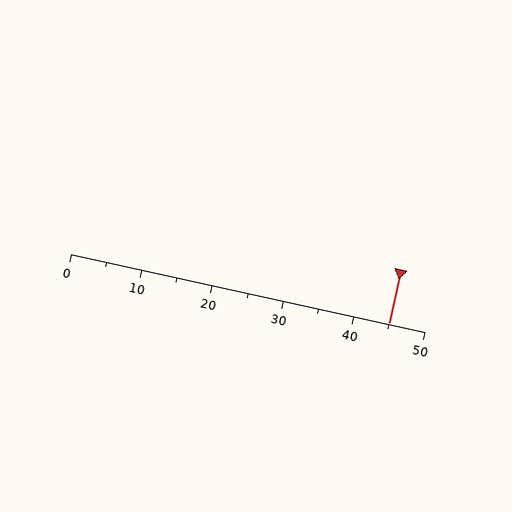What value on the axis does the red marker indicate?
The marker indicates approximately 45.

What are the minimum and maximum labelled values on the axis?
The axis runs from 0 to 50.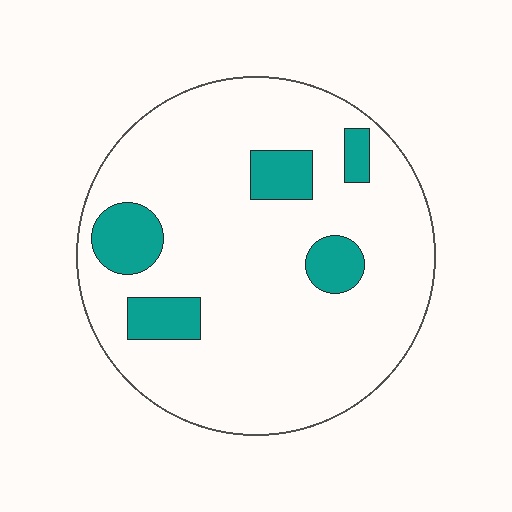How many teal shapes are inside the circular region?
5.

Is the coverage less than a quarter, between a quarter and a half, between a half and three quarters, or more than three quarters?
Less than a quarter.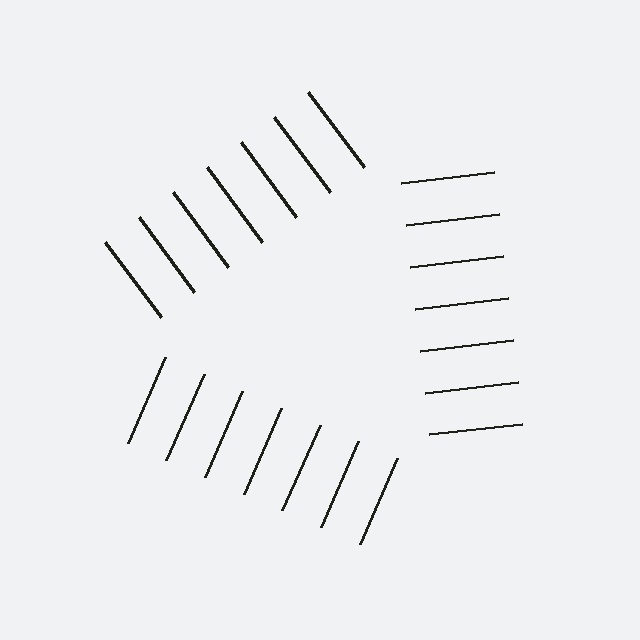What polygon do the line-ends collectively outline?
An illusory triangle — the line segments terminate on its edges but no continuous stroke is drawn.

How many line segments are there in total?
21 — 7 along each of the 3 edges.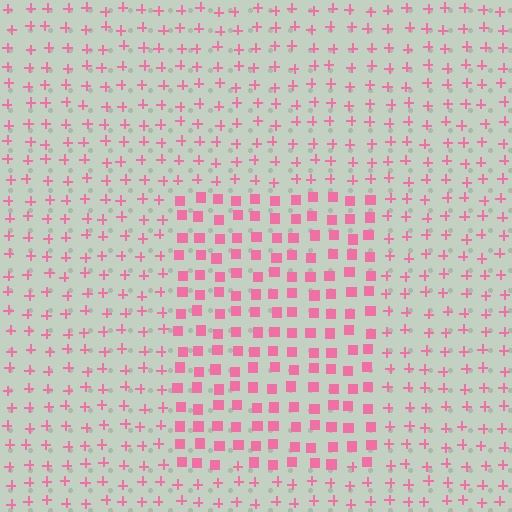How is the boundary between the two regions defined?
The boundary is defined by a change in element shape: squares inside vs. plus signs outside. All elements share the same color and spacing.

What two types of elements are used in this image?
The image uses squares inside the rectangle region and plus signs outside it.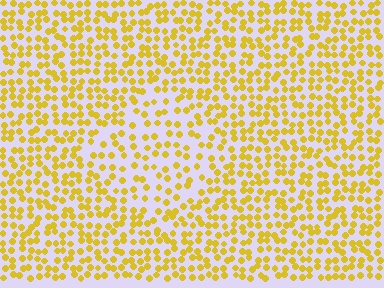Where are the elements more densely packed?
The elements are more densely packed outside the diamond boundary.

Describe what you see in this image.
The image contains small yellow elements arranged at two different densities. A diamond-shaped region is visible where the elements are less densely packed than the surrounding area.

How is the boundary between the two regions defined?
The boundary is defined by a change in element density (approximately 1.6x ratio). All elements are the same color, size, and shape.